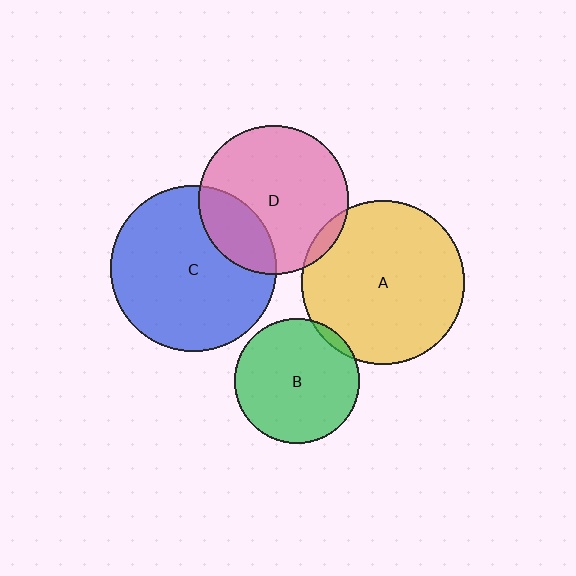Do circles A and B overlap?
Yes.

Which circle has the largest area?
Circle C (blue).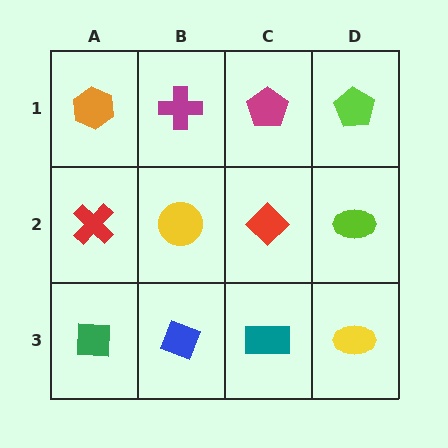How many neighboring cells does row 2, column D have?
3.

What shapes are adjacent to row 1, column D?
A lime ellipse (row 2, column D), a magenta pentagon (row 1, column C).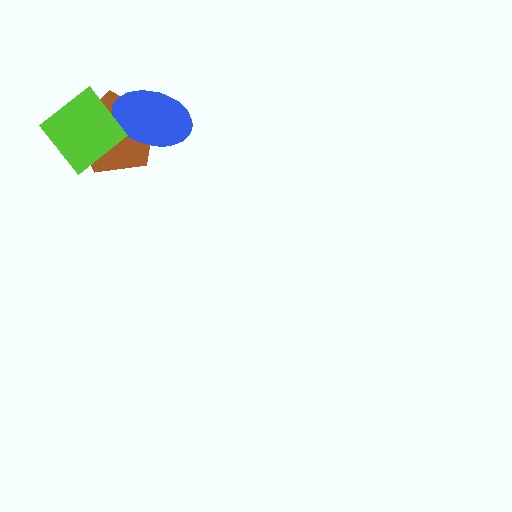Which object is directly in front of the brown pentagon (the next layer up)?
The blue ellipse is directly in front of the brown pentagon.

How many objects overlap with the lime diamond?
1 object overlaps with the lime diamond.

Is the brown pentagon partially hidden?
Yes, it is partially covered by another shape.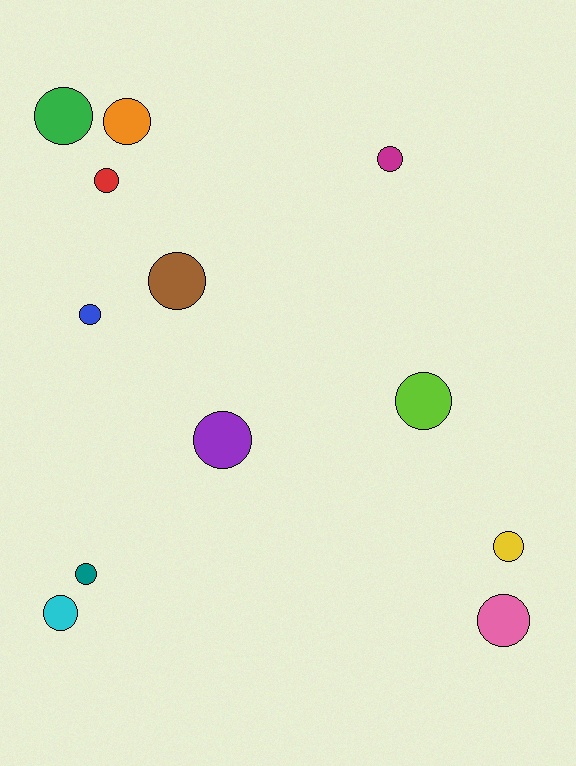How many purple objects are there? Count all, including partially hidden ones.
There is 1 purple object.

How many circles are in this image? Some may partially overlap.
There are 12 circles.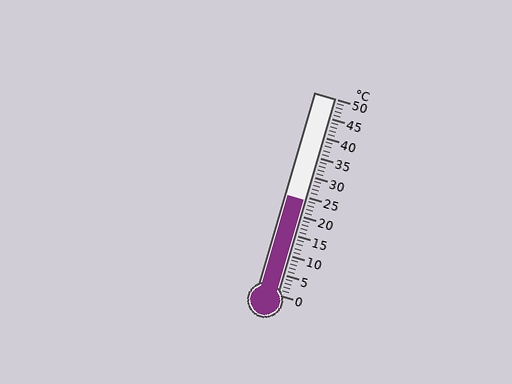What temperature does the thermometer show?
The thermometer shows approximately 24°C.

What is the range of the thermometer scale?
The thermometer scale ranges from 0°C to 50°C.